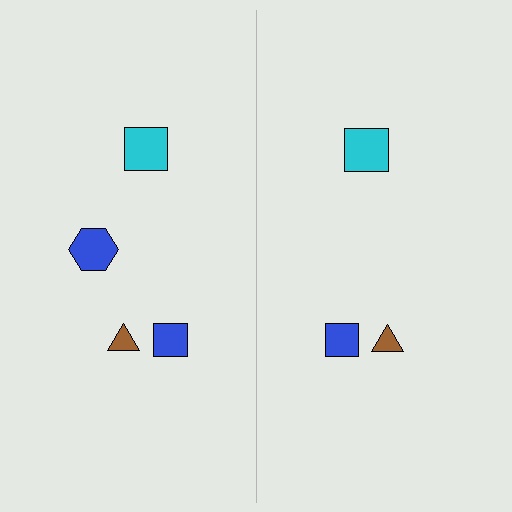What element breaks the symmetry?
A blue hexagon is missing from the right side.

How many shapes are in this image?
There are 7 shapes in this image.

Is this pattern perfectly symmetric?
No, the pattern is not perfectly symmetric. A blue hexagon is missing from the right side.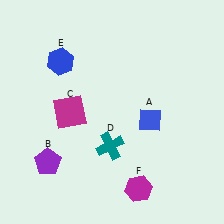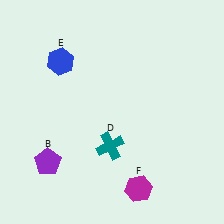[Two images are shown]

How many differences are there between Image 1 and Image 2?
There are 2 differences between the two images.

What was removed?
The magenta square (C), the blue diamond (A) were removed in Image 2.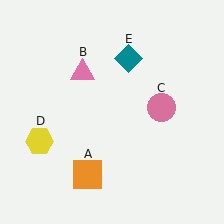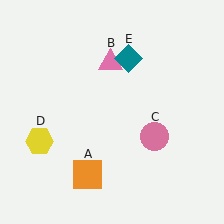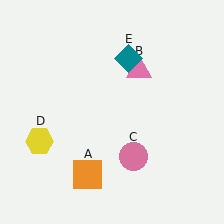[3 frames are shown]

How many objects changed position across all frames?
2 objects changed position: pink triangle (object B), pink circle (object C).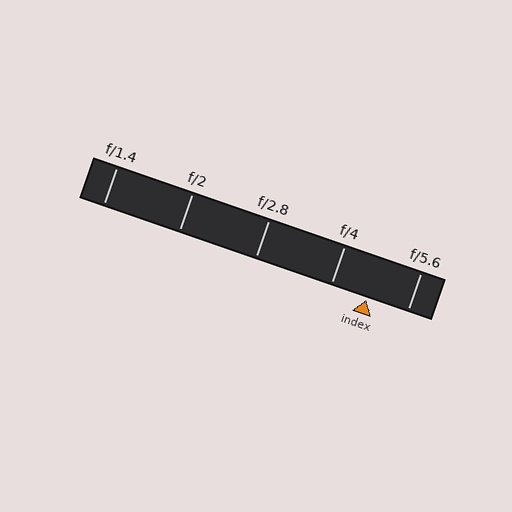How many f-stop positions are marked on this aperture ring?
There are 5 f-stop positions marked.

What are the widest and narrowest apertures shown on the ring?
The widest aperture shown is f/1.4 and the narrowest is f/5.6.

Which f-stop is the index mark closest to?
The index mark is closest to f/4.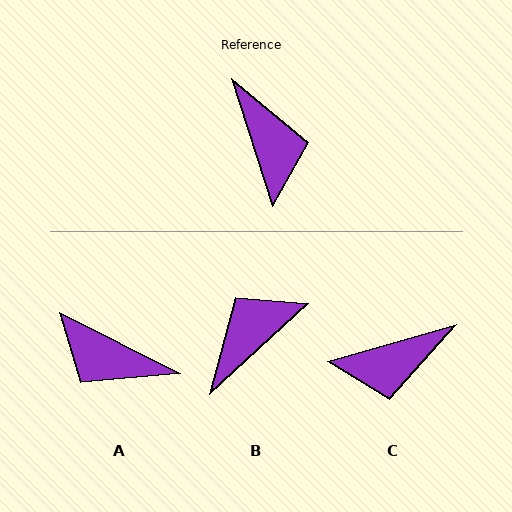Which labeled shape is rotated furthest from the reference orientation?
A, about 135 degrees away.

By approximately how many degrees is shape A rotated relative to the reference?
Approximately 135 degrees clockwise.